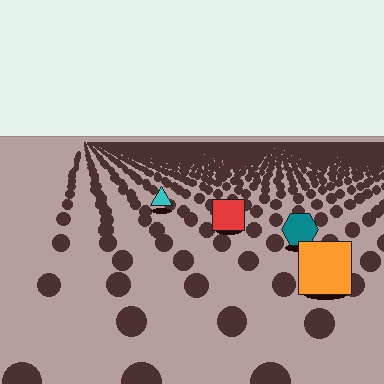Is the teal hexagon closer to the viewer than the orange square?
No. The orange square is closer — you can tell from the texture gradient: the ground texture is coarser near it.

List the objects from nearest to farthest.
From nearest to farthest: the orange square, the teal hexagon, the red square, the cyan triangle.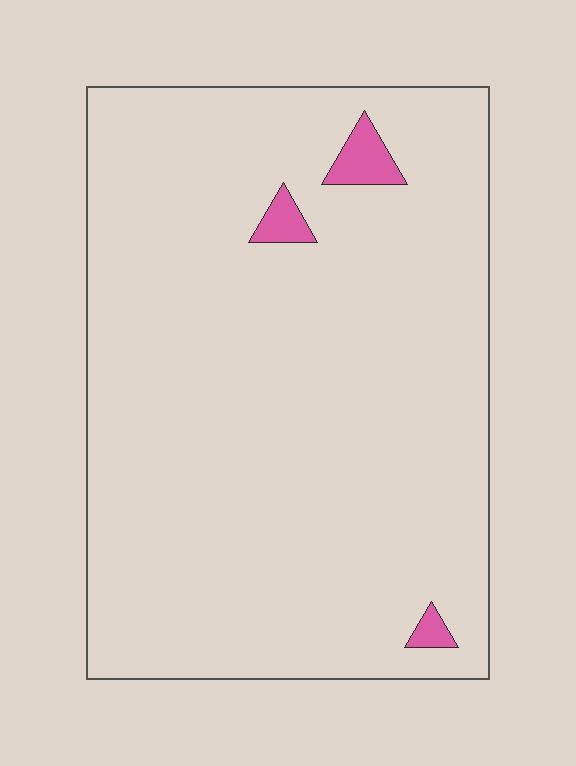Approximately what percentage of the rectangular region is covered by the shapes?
Approximately 5%.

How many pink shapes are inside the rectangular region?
3.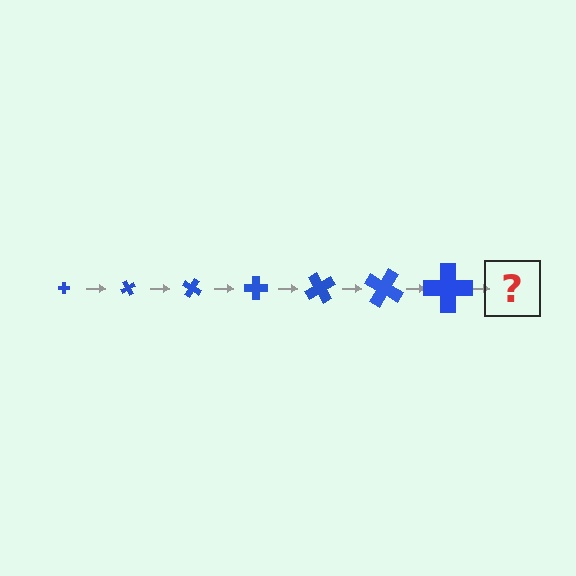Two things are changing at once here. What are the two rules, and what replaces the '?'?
The two rules are that the cross grows larger each step and it rotates 60 degrees each step. The '?' should be a cross, larger than the previous one and rotated 420 degrees from the start.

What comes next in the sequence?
The next element should be a cross, larger than the previous one and rotated 420 degrees from the start.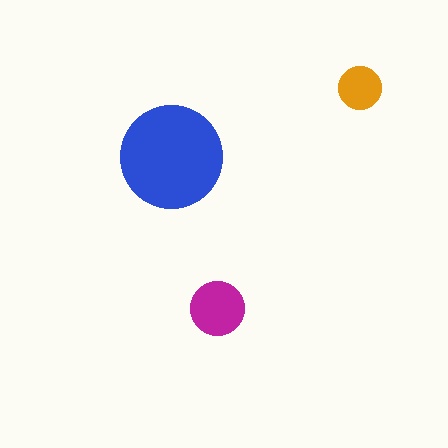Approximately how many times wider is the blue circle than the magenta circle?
About 2 times wider.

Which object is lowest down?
The magenta circle is bottommost.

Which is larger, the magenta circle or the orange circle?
The magenta one.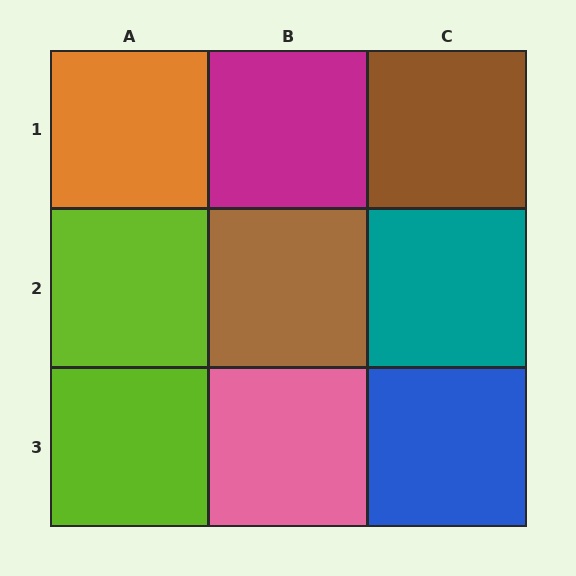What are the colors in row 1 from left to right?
Orange, magenta, brown.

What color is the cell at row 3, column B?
Pink.